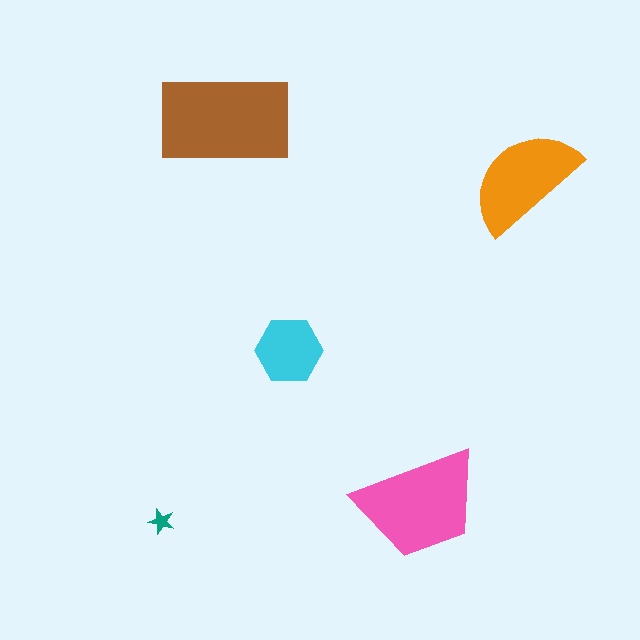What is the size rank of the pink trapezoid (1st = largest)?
2nd.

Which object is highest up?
The brown rectangle is topmost.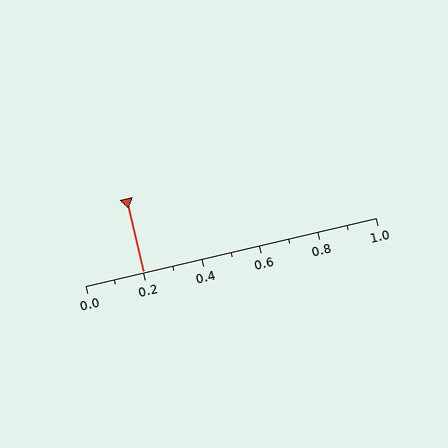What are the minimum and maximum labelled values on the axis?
The axis runs from 0.0 to 1.0.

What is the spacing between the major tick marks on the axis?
The major ticks are spaced 0.2 apart.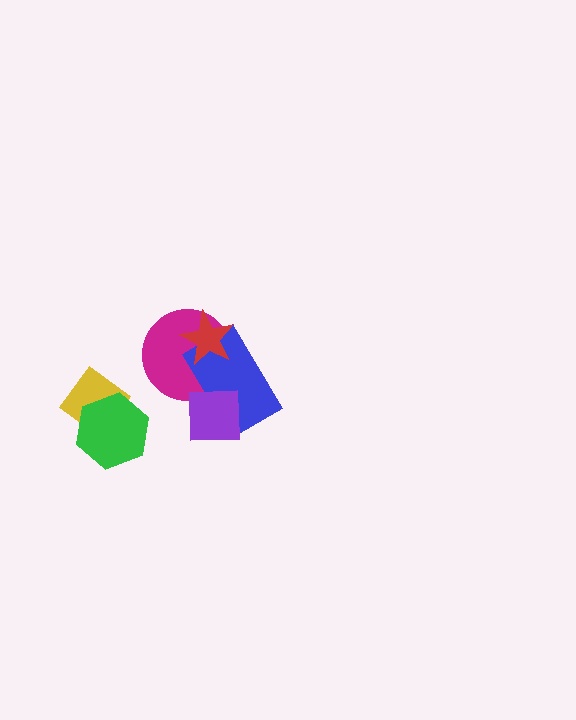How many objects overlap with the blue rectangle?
3 objects overlap with the blue rectangle.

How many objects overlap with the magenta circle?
3 objects overlap with the magenta circle.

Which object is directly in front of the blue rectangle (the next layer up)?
The red star is directly in front of the blue rectangle.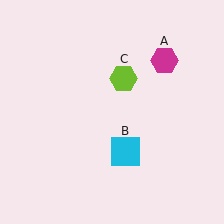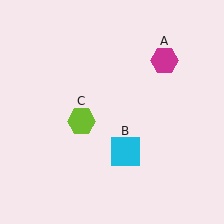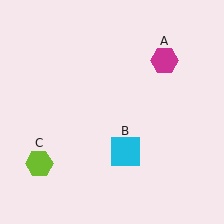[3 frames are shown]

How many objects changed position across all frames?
1 object changed position: lime hexagon (object C).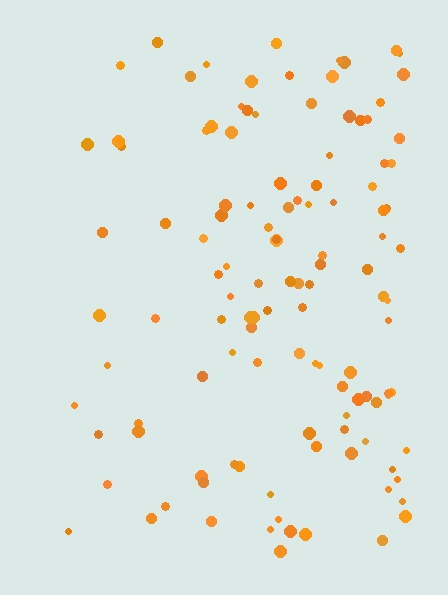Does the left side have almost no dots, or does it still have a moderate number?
Still a moderate number, just noticeably fewer than the right.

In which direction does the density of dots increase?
From left to right, with the right side densest.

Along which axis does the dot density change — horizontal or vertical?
Horizontal.